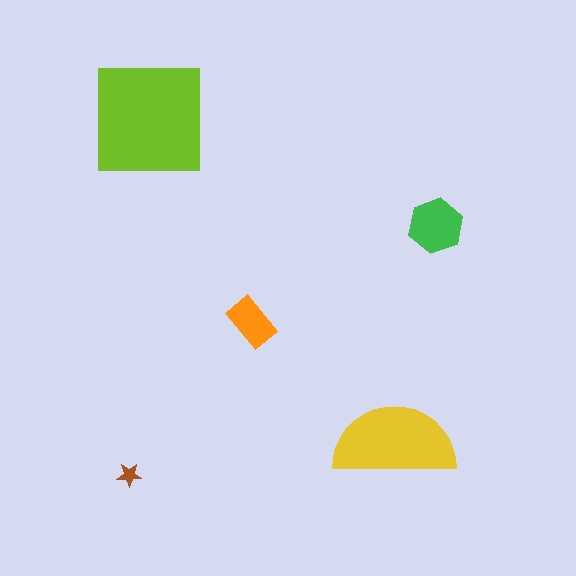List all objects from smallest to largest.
The brown star, the orange rectangle, the green hexagon, the yellow semicircle, the lime square.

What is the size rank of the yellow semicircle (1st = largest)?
2nd.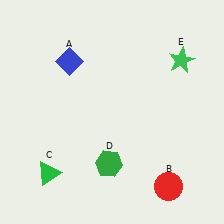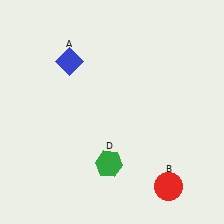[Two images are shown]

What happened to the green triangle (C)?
The green triangle (C) was removed in Image 2. It was in the bottom-left area of Image 1.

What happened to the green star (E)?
The green star (E) was removed in Image 2. It was in the top-right area of Image 1.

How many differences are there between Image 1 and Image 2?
There are 2 differences between the two images.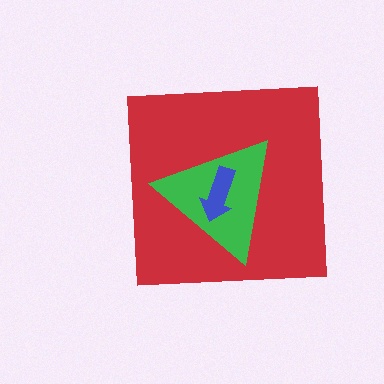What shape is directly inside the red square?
The green triangle.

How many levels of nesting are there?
3.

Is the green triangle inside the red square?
Yes.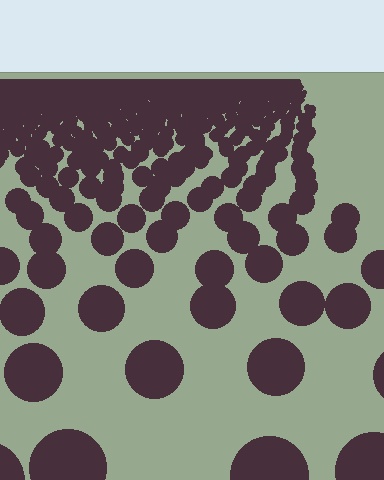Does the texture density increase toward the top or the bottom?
Density increases toward the top.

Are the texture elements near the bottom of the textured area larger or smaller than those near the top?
Larger. Near the bottom, elements are closer to the viewer and appear at a bigger on-screen size.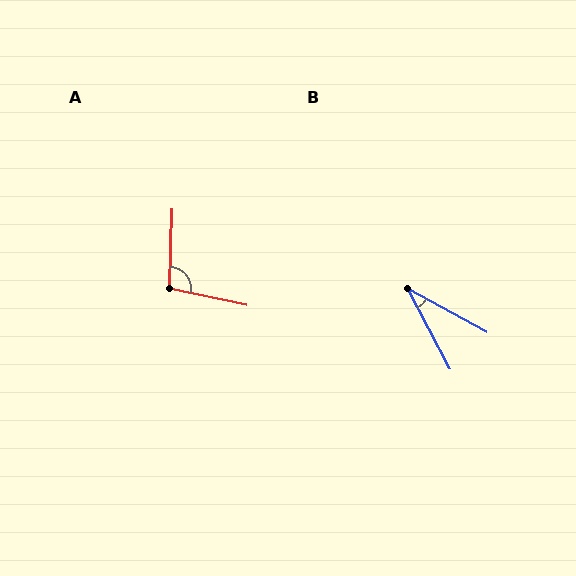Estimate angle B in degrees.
Approximately 33 degrees.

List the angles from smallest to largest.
B (33°), A (100°).